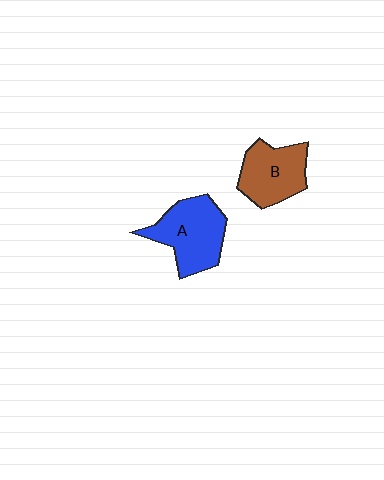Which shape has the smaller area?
Shape B (brown).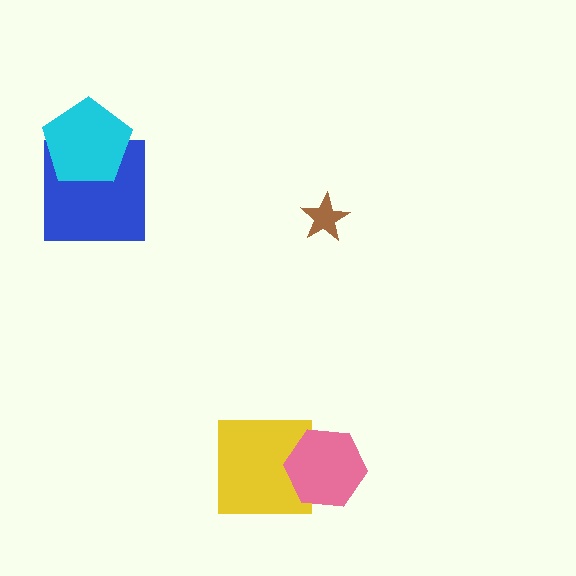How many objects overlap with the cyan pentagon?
1 object overlaps with the cyan pentagon.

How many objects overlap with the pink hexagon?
1 object overlaps with the pink hexagon.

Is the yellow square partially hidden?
Yes, it is partially covered by another shape.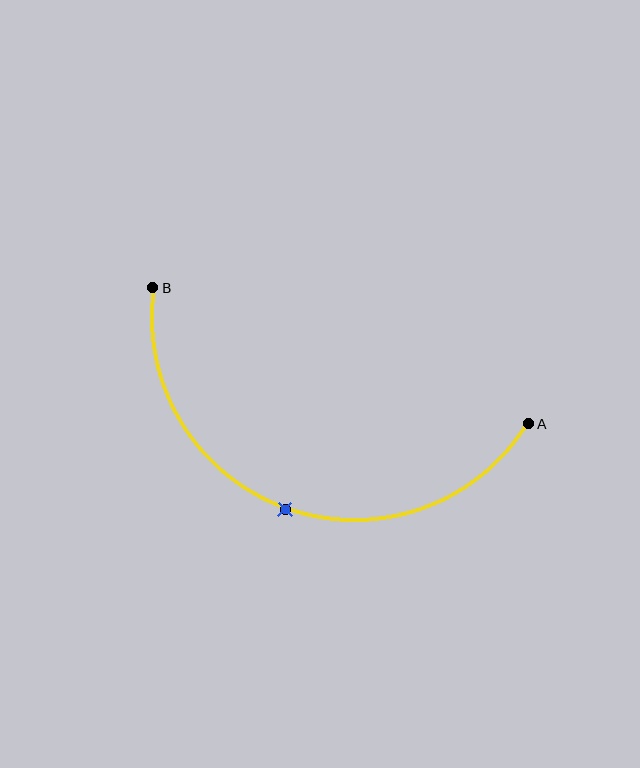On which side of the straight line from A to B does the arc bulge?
The arc bulges below the straight line connecting A and B.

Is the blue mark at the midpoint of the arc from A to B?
Yes. The blue mark lies on the arc at equal arc-length from both A and B — it is the arc midpoint.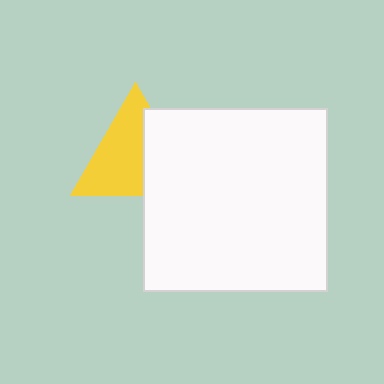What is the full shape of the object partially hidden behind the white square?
The partially hidden object is a yellow triangle.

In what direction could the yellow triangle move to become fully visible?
The yellow triangle could move left. That would shift it out from behind the white square entirely.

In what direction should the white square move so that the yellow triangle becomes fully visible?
The white square should move right. That is the shortest direction to clear the overlap and leave the yellow triangle fully visible.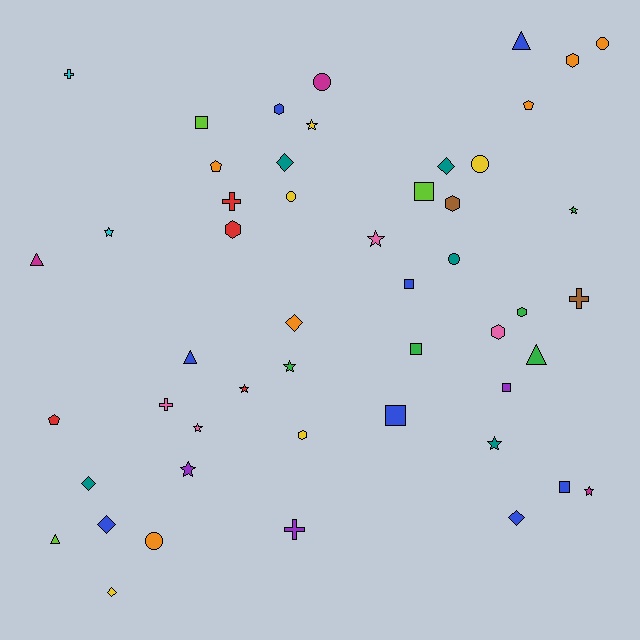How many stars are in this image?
There are 10 stars.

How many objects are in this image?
There are 50 objects.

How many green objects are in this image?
There are 5 green objects.